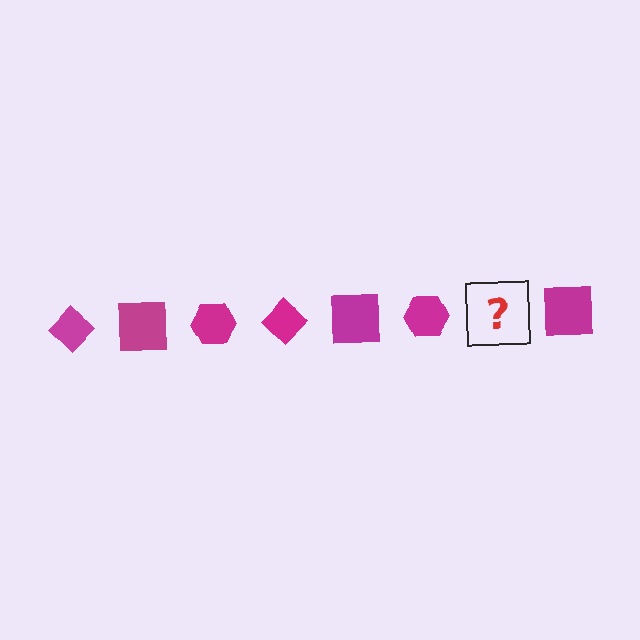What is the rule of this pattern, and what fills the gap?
The rule is that the pattern cycles through diamond, square, hexagon shapes in magenta. The gap should be filled with a magenta diamond.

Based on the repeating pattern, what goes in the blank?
The blank should be a magenta diamond.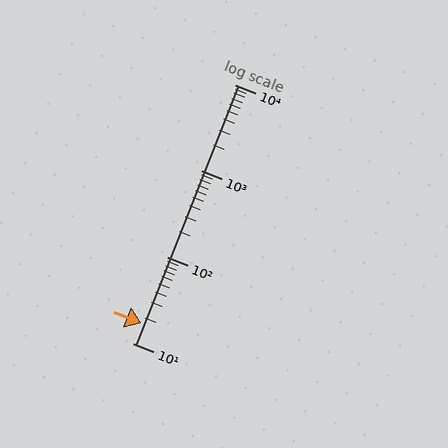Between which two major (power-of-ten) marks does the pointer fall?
The pointer is between 10 and 100.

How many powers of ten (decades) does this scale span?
The scale spans 3 decades, from 10 to 10000.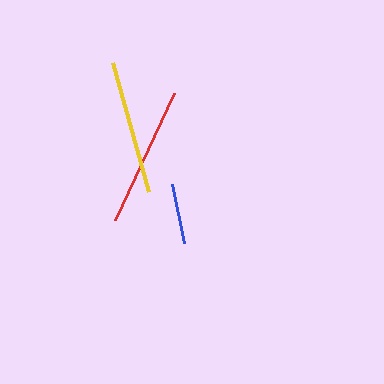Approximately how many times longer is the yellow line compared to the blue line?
The yellow line is approximately 2.2 times the length of the blue line.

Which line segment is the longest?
The red line is the longest at approximately 139 pixels.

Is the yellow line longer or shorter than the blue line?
The yellow line is longer than the blue line.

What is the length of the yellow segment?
The yellow segment is approximately 133 pixels long.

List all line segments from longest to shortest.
From longest to shortest: red, yellow, blue.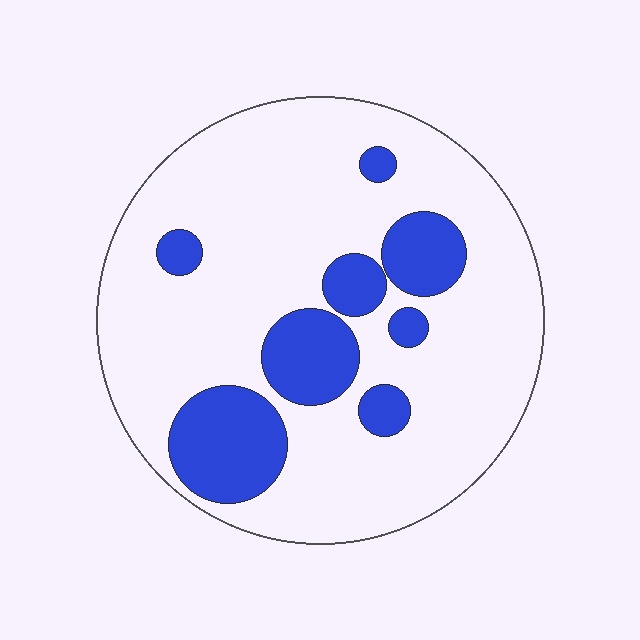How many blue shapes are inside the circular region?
8.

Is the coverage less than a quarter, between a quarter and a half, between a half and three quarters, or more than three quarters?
Less than a quarter.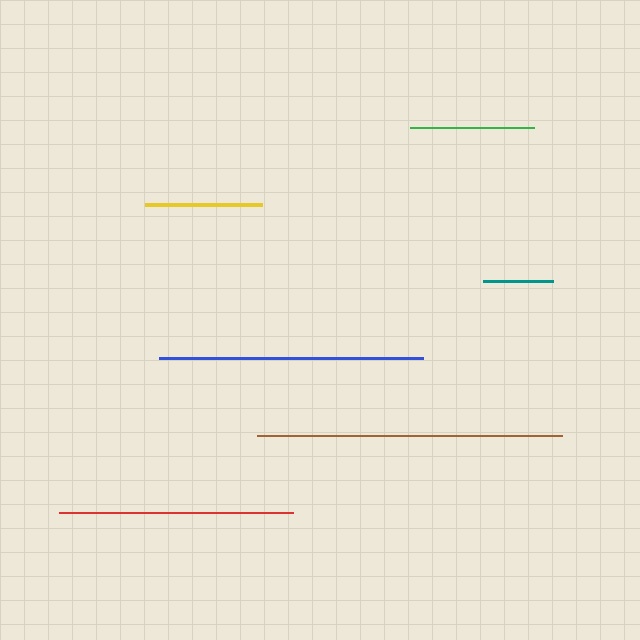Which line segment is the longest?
The brown line is the longest at approximately 305 pixels.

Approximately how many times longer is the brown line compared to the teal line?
The brown line is approximately 4.3 times the length of the teal line.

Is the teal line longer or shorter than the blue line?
The blue line is longer than the teal line.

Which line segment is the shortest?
The teal line is the shortest at approximately 70 pixels.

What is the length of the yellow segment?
The yellow segment is approximately 117 pixels long.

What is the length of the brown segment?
The brown segment is approximately 305 pixels long.